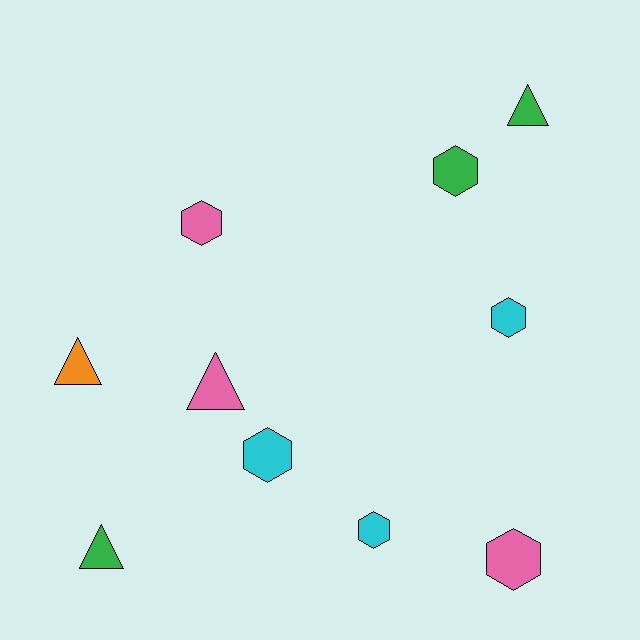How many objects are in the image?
There are 10 objects.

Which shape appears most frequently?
Hexagon, with 6 objects.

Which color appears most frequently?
Green, with 3 objects.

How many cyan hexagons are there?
There are 3 cyan hexagons.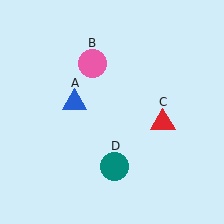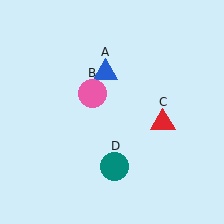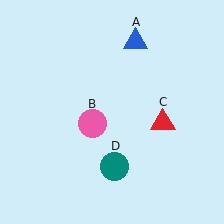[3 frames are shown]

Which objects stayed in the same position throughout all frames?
Red triangle (object C) and teal circle (object D) remained stationary.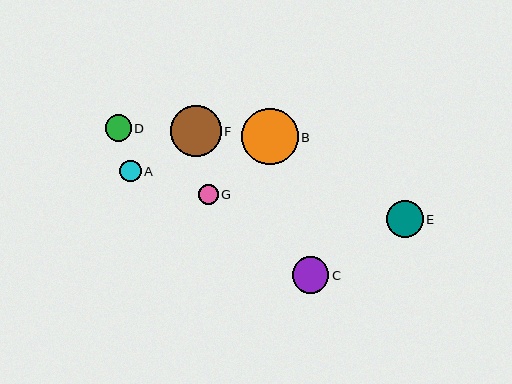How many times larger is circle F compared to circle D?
Circle F is approximately 1.9 times the size of circle D.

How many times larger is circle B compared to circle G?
Circle B is approximately 2.8 times the size of circle G.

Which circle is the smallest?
Circle G is the smallest with a size of approximately 20 pixels.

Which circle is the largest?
Circle B is the largest with a size of approximately 57 pixels.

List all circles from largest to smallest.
From largest to smallest: B, F, C, E, D, A, G.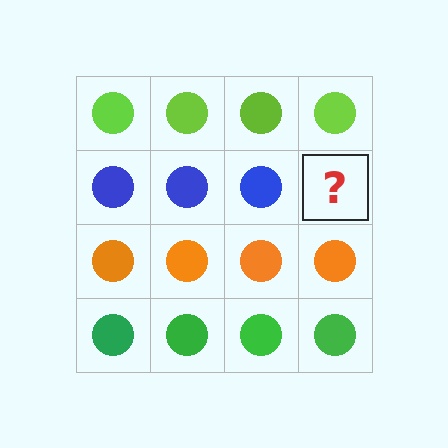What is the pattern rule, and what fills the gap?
The rule is that each row has a consistent color. The gap should be filled with a blue circle.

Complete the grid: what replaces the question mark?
The question mark should be replaced with a blue circle.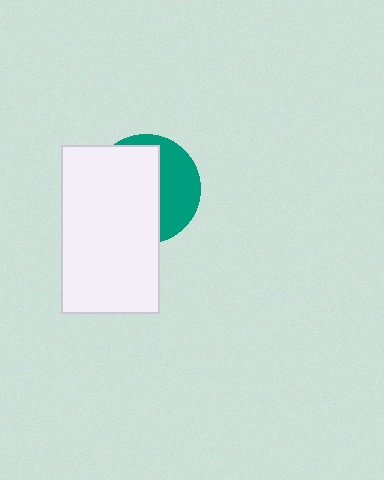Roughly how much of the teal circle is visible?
A small part of it is visible (roughly 39%).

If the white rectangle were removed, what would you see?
You would see the complete teal circle.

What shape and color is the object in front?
The object in front is a white rectangle.